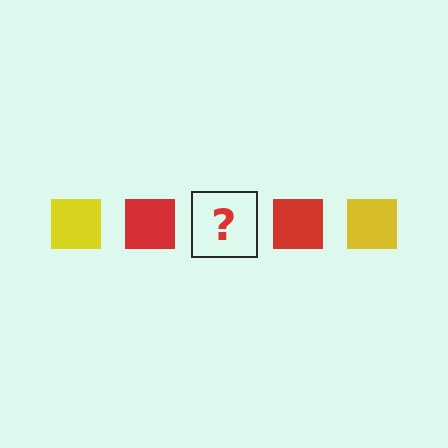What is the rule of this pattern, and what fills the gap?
The rule is that the pattern cycles through yellow, red squares. The gap should be filled with a yellow square.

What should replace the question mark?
The question mark should be replaced with a yellow square.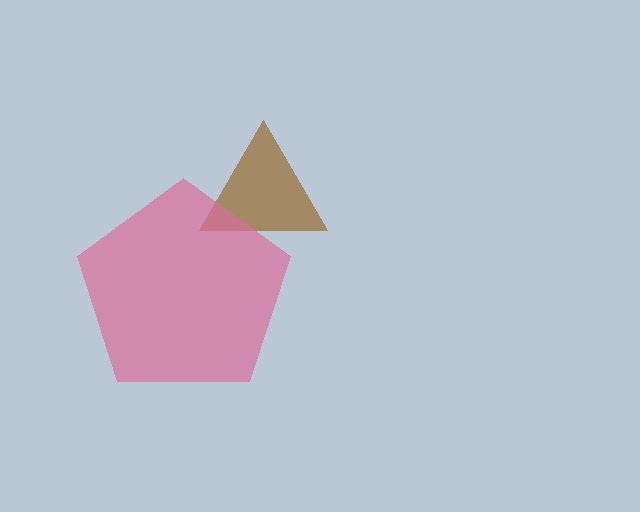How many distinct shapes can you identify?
There are 2 distinct shapes: a brown triangle, a pink pentagon.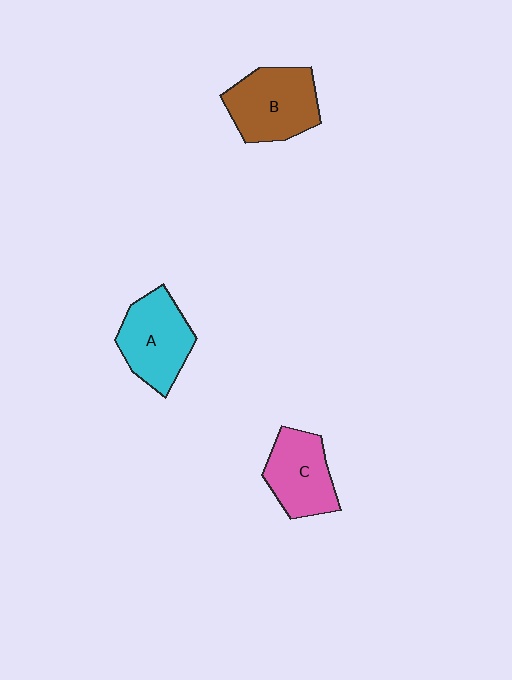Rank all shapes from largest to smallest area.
From largest to smallest: B (brown), A (cyan), C (pink).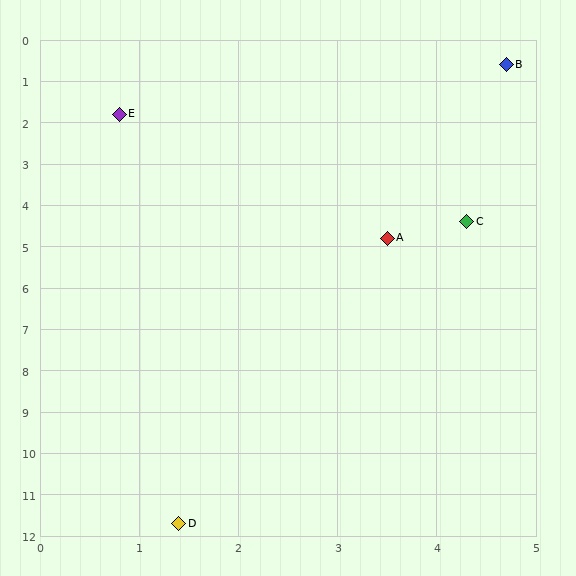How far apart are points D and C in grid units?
Points D and C are about 7.9 grid units apart.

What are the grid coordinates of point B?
Point B is at approximately (4.7, 0.6).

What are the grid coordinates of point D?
Point D is at approximately (1.4, 11.7).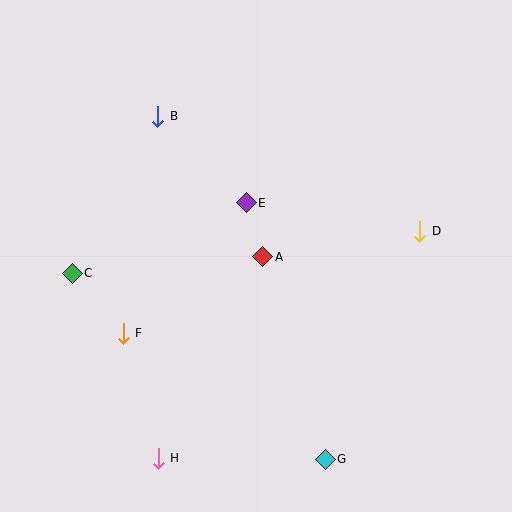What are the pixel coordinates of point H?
Point H is at (158, 458).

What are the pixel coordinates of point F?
Point F is at (123, 333).